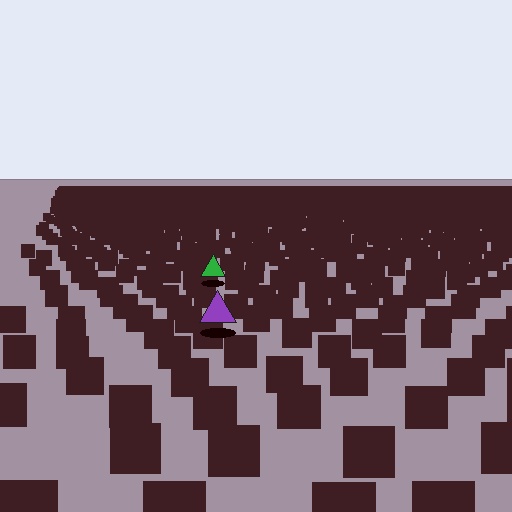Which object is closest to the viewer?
The purple triangle is closest. The texture marks near it are larger and more spread out.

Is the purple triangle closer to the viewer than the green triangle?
Yes. The purple triangle is closer — you can tell from the texture gradient: the ground texture is coarser near it.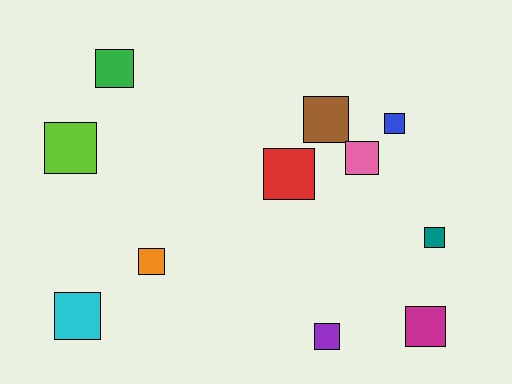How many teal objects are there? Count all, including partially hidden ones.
There is 1 teal object.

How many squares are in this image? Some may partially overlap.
There are 11 squares.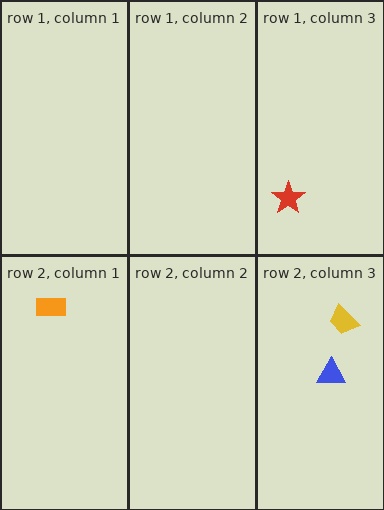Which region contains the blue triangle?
The row 2, column 3 region.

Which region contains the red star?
The row 1, column 3 region.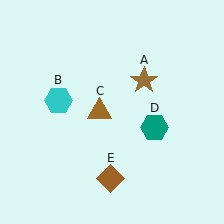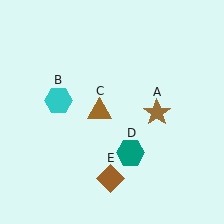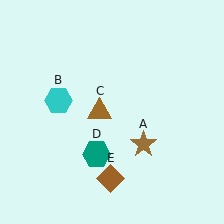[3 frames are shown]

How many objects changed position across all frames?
2 objects changed position: brown star (object A), teal hexagon (object D).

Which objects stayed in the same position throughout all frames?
Cyan hexagon (object B) and brown triangle (object C) and brown diamond (object E) remained stationary.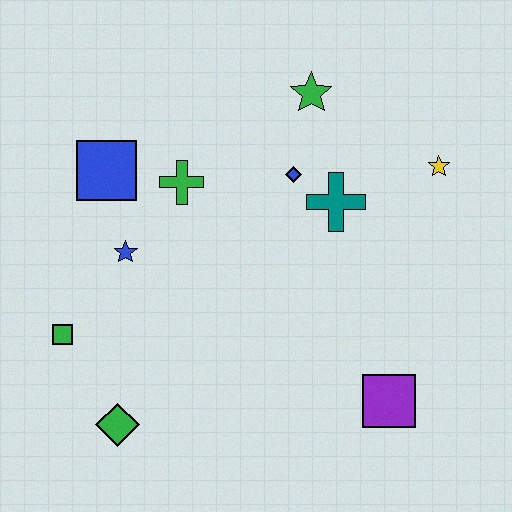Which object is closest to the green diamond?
The green square is closest to the green diamond.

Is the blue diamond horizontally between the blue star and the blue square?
No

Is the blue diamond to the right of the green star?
No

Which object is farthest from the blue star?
The yellow star is farthest from the blue star.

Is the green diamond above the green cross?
No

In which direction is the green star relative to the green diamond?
The green star is above the green diamond.